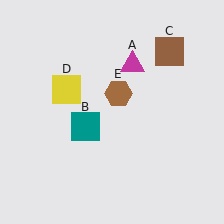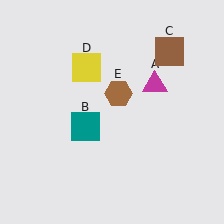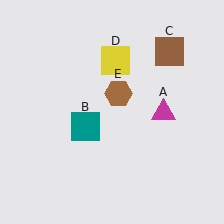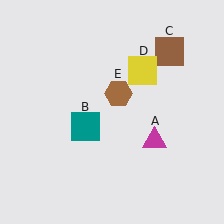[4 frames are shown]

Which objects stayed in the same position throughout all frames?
Teal square (object B) and brown square (object C) and brown hexagon (object E) remained stationary.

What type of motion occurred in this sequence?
The magenta triangle (object A), yellow square (object D) rotated clockwise around the center of the scene.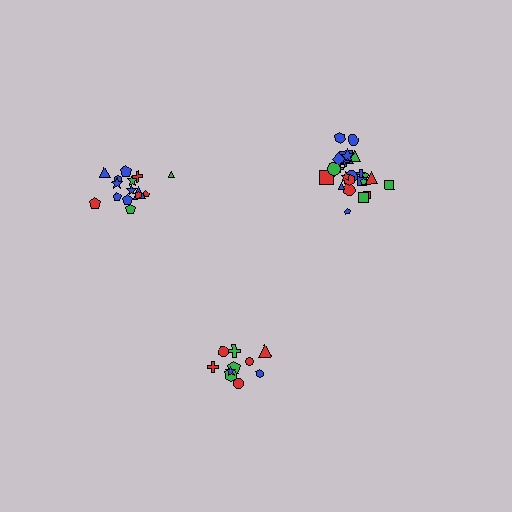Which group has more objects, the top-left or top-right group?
The top-right group.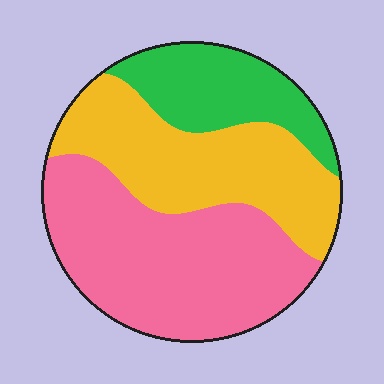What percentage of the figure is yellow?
Yellow takes up about one third (1/3) of the figure.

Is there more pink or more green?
Pink.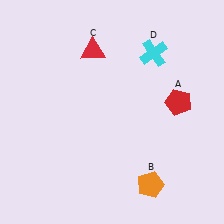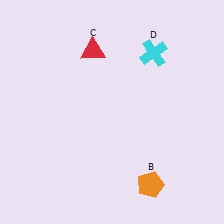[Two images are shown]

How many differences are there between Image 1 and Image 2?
There is 1 difference between the two images.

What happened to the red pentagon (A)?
The red pentagon (A) was removed in Image 2. It was in the top-right area of Image 1.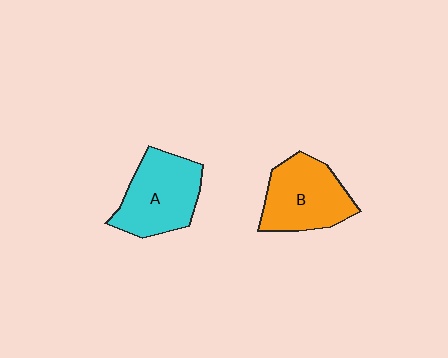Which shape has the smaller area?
Shape B (orange).